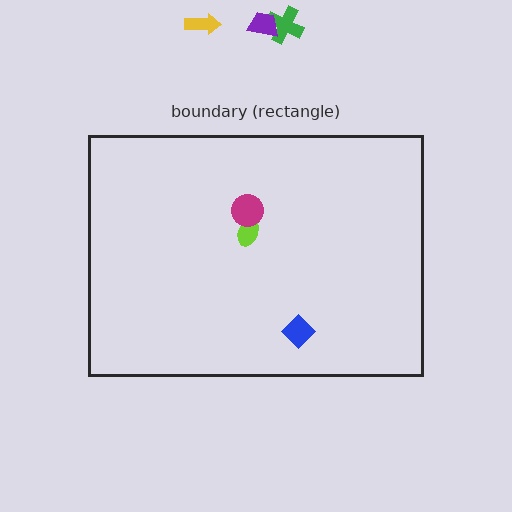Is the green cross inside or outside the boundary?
Outside.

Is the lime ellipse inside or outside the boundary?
Inside.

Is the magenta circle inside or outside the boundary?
Inside.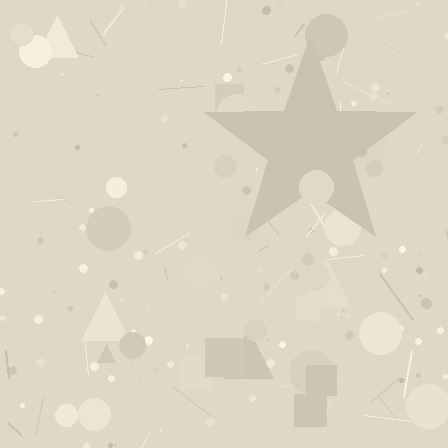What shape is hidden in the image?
A star is hidden in the image.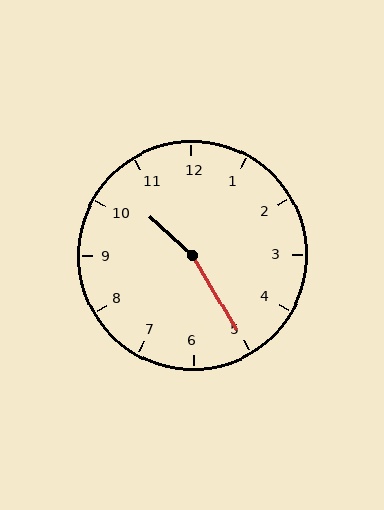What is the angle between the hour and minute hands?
Approximately 162 degrees.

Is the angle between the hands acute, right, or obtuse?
It is obtuse.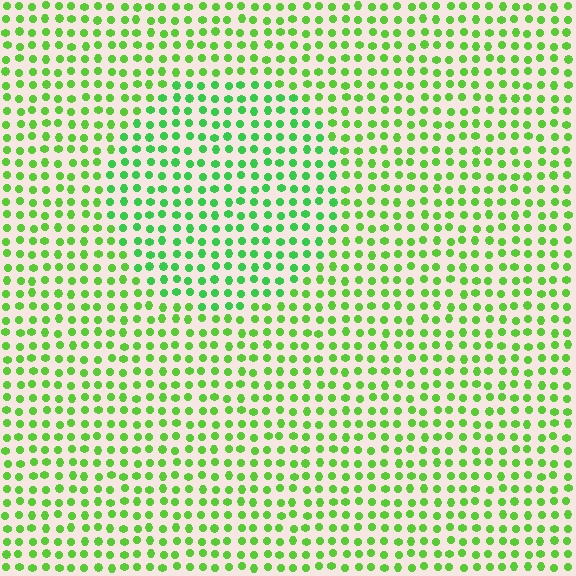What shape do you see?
I see a circle.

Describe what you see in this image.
The image is filled with small lime elements in a uniform arrangement. A circle-shaped region is visible where the elements are tinted to a slightly different hue, forming a subtle color boundary.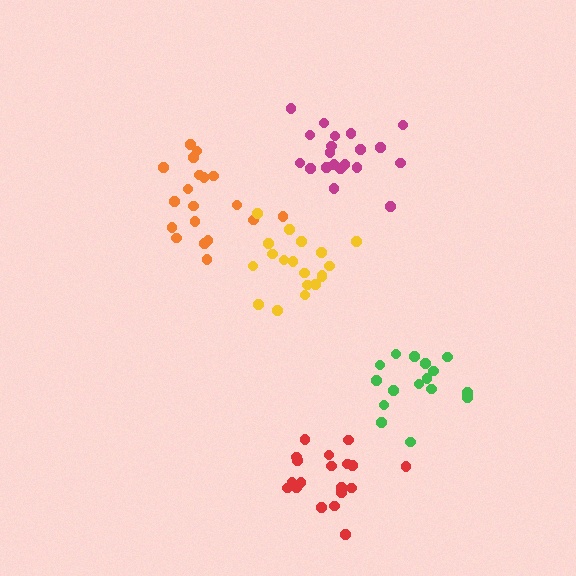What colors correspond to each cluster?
The clusters are colored: red, magenta, orange, yellow, green.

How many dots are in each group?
Group 1: 19 dots, Group 2: 20 dots, Group 3: 19 dots, Group 4: 19 dots, Group 5: 16 dots (93 total).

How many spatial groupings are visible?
There are 5 spatial groupings.